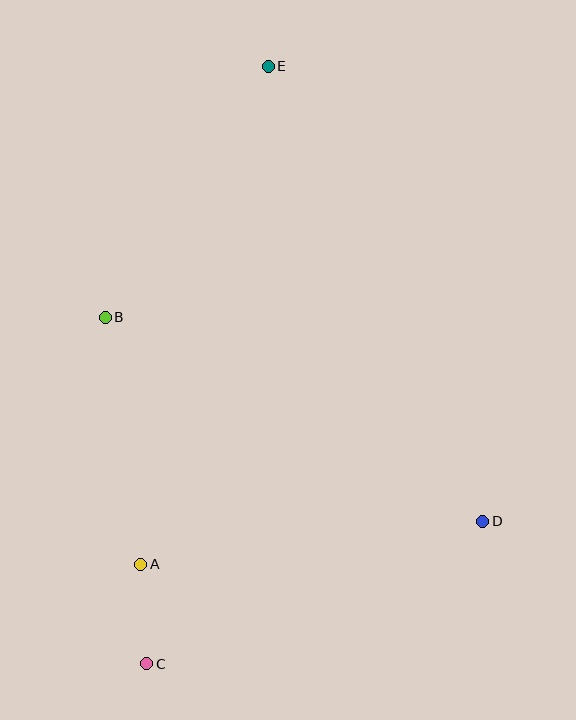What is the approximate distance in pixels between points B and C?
The distance between B and C is approximately 349 pixels.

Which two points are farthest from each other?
Points C and E are farthest from each other.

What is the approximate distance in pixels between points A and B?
The distance between A and B is approximately 249 pixels.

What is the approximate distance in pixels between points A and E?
The distance between A and E is approximately 514 pixels.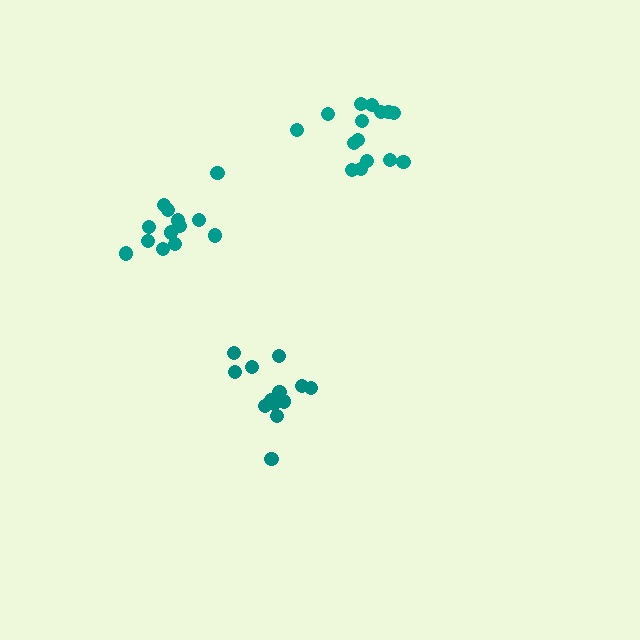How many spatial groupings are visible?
There are 3 spatial groupings.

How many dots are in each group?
Group 1: 13 dots, Group 2: 15 dots, Group 3: 13 dots (41 total).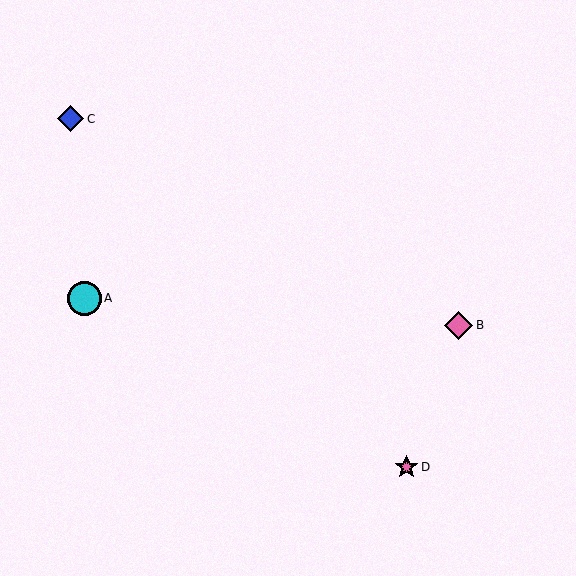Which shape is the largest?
The cyan circle (labeled A) is the largest.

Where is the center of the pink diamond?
The center of the pink diamond is at (459, 325).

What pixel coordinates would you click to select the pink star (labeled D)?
Click at (407, 467) to select the pink star D.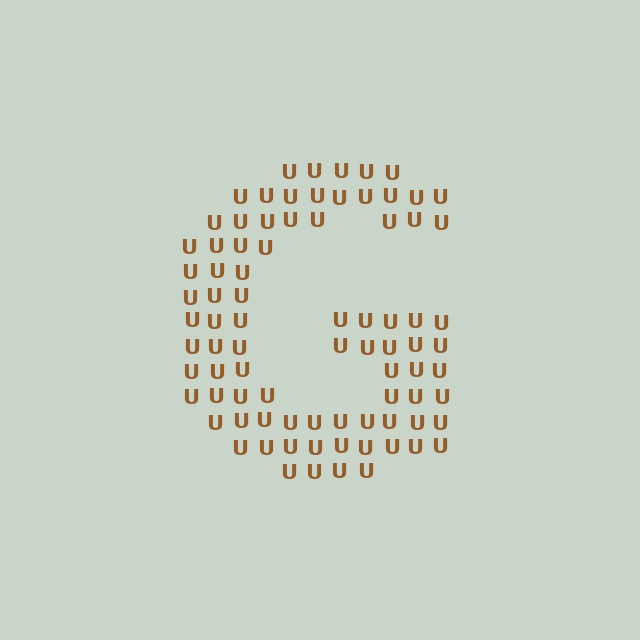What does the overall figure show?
The overall figure shows the letter G.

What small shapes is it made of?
It is made of small letter U's.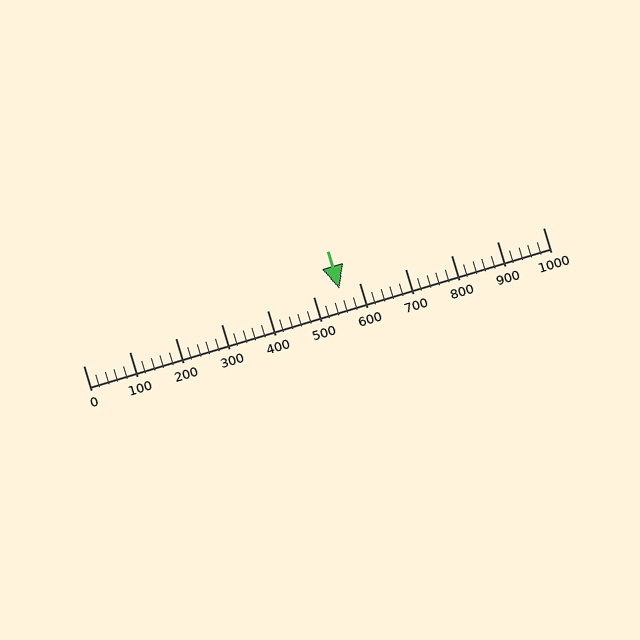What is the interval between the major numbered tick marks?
The major tick marks are spaced 100 units apart.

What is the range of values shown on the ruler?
The ruler shows values from 0 to 1000.